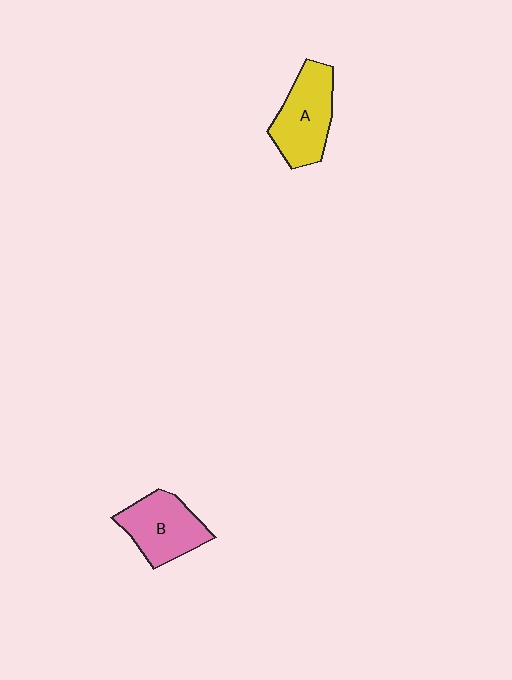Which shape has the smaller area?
Shape B (pink).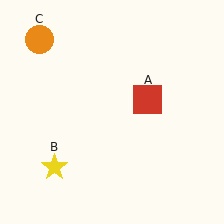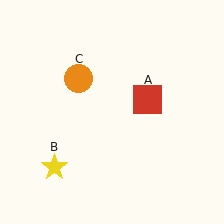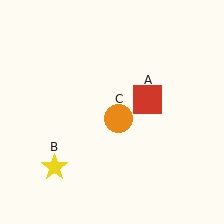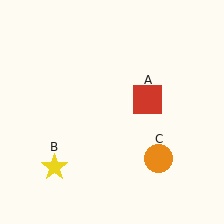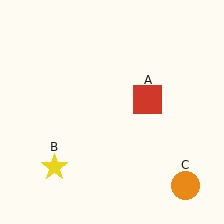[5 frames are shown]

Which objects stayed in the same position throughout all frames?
Red square (object A) and yellow star (object B) remained stationary.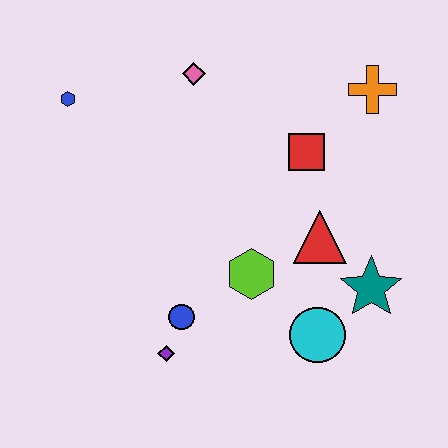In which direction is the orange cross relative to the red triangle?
The orange cross is above the red triangle.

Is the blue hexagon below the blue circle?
No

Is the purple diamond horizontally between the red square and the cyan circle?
No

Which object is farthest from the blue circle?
The orange cross is farthest from the blue circle.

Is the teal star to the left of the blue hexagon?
No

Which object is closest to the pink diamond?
The blue hexagon is closest to the pink diamond.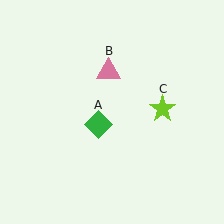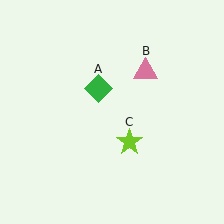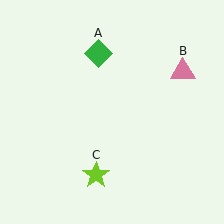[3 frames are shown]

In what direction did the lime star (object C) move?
The lime star (object C) moved down and to the left.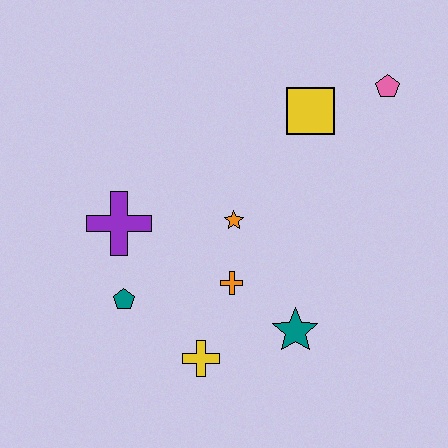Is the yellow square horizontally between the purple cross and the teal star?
No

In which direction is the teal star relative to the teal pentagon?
The teal star is to the right of the teal pentagon.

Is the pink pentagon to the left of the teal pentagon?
No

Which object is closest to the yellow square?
The pink pentagon is closest to the yellow square.